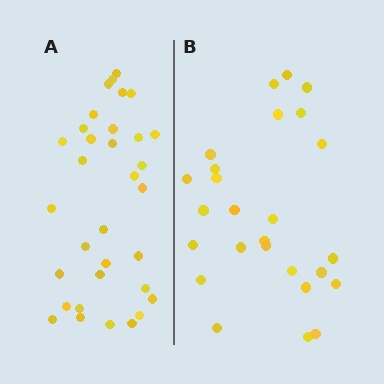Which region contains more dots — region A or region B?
Region A (the left region) has more dots.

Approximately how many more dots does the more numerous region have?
Region A has roughly 8 or so more dots than region B.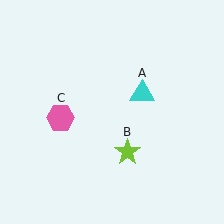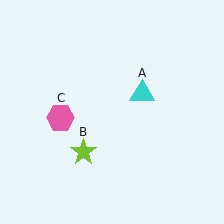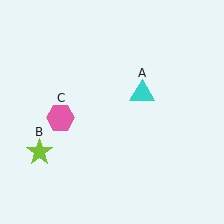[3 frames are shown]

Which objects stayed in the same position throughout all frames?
Cyan triangle (object A) and pink hexagon (object C) remained stationary.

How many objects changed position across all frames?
1 object changed position: lime star (object B).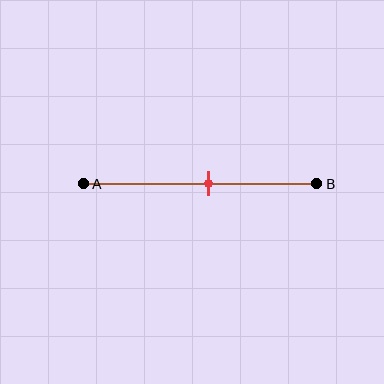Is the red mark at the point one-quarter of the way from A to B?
No, the mark is at about 55% from A, not at the 25% one-quarter point.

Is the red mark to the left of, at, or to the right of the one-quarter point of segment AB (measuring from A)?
The red mark is to the right of the one-quarter point of segment AB.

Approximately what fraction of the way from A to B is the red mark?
The red mark is approximately 55% of the way from A to B.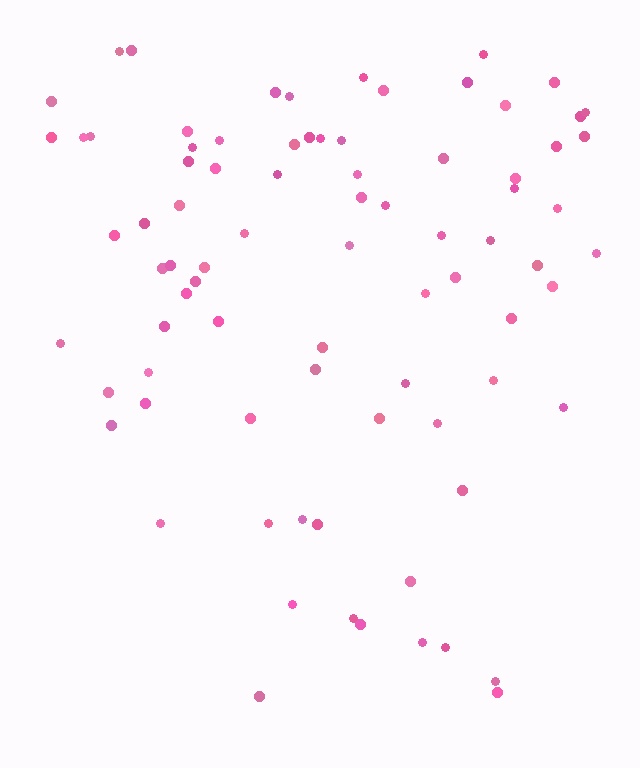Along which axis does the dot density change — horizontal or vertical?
Vertical.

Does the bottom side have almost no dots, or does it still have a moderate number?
Still a moderate number, just noticeably fewer than the top.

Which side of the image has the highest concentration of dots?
The top.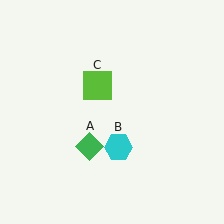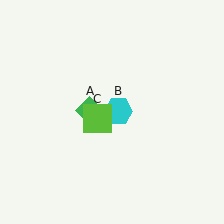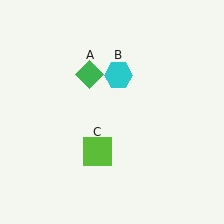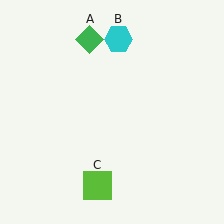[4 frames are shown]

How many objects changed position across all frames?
3 objects changed position: green diamond (object A), cyan hexagon (object B), lime square (object C).